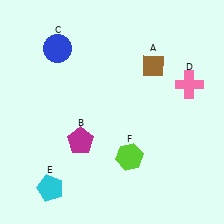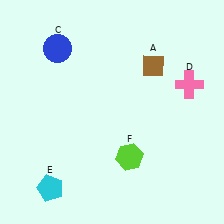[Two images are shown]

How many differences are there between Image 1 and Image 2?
There is 1 difference between the two images.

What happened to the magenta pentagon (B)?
The magenta pentagon (B) was removed in Image 2. It was in the bottom-left area of Image 1.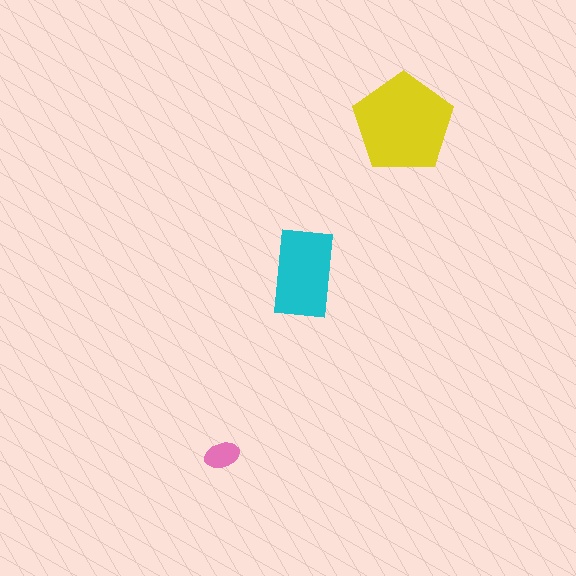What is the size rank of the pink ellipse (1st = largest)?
3rd.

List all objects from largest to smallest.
The yellow pentagon, the cyan rectangle, the pink ellipse.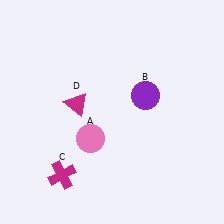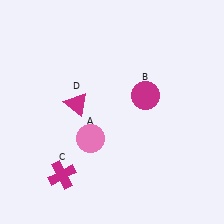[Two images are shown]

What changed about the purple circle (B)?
In Image 1, B is purple. In Image 2, it changed to magenta.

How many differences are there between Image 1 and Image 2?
There is 1 difference between the two images.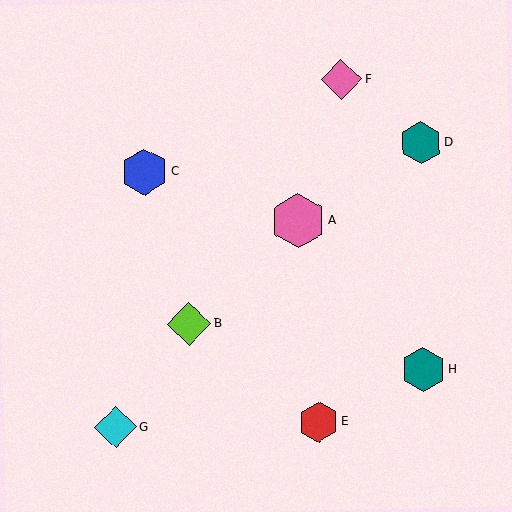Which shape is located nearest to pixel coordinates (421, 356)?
The teal hexagon (labeled H) at (423, 370) is nearest to that location.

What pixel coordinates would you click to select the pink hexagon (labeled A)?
Click at (298, 221) to select the pink hexagon A.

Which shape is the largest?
The pink hexagon (labeled A) is the largest.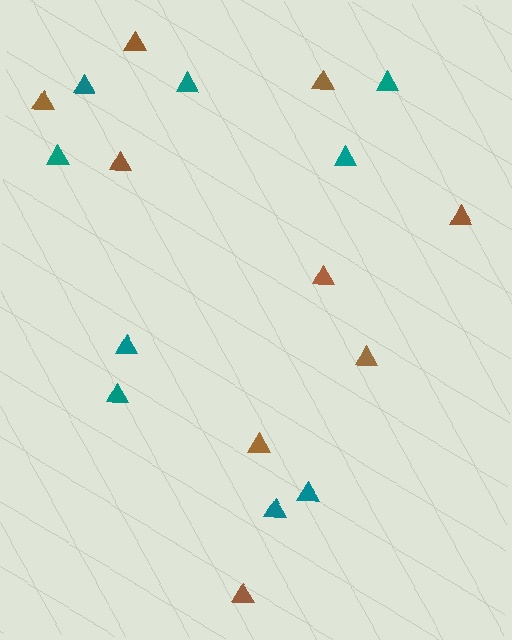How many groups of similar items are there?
There are 2 groups: one group of teal triangles (9) and one group of brown triangles (9).